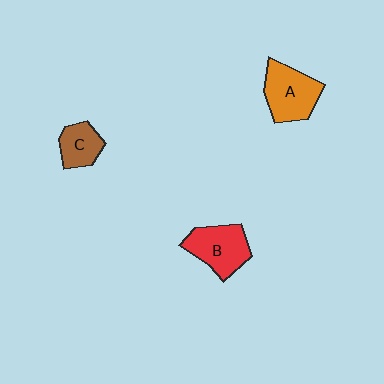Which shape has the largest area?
Shape A (orange).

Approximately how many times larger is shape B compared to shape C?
Approximately 1.6 times.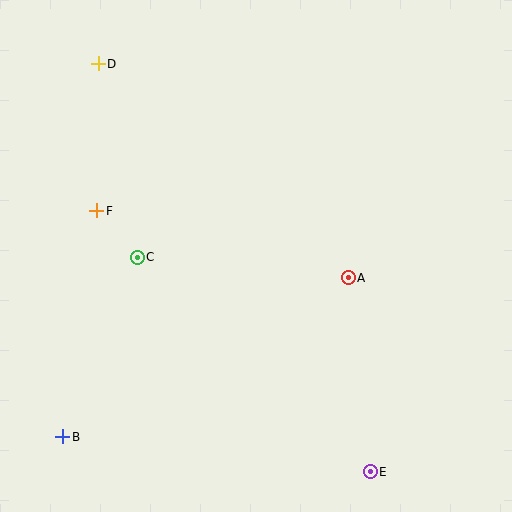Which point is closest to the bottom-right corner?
Point E is closest to the bottom-right corner.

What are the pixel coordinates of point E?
Point E is at (370, 472).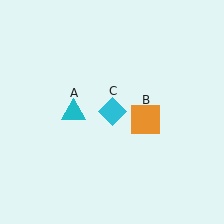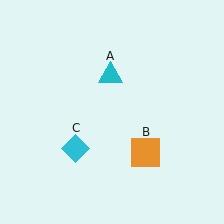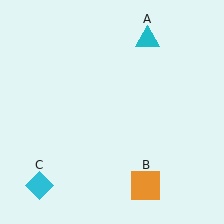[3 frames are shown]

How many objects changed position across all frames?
3 objects changed position: cyan triangle (object A), orange square (object B), cyan diamond (object C).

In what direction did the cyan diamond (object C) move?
The cyan diamond (object C) moved down and to the left.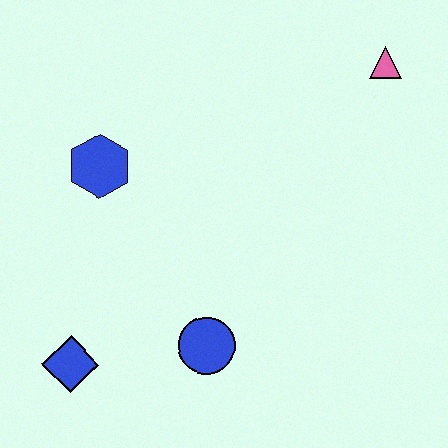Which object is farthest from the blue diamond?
The pink triangle is farthest from the blue diamond.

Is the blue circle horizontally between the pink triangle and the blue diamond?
Yes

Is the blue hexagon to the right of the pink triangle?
No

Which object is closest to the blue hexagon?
The blue diamond is closest to the blue hexagon.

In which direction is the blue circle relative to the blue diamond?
The blue circle is to the right of the blue diamond.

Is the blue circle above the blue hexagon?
No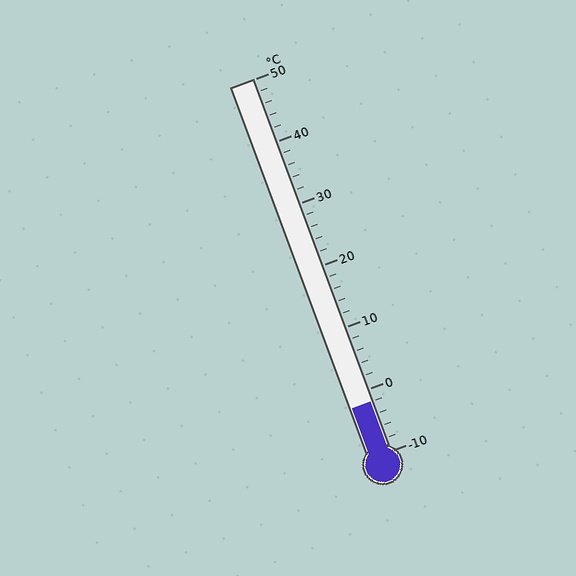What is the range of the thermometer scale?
The thermometer scale ranges from -10°C to 50°C.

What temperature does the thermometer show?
The thermometer shows approximately -2°C.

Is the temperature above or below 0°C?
The temperature is below 0°C.